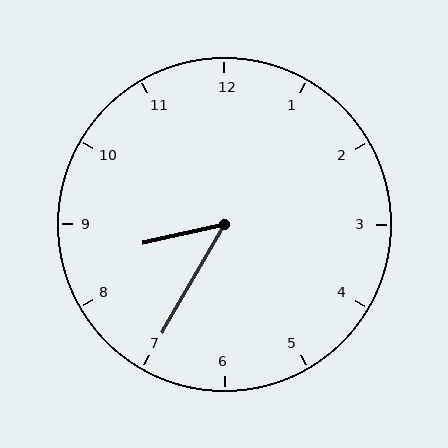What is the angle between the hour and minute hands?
Approximately 48 degrees.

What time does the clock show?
8:35.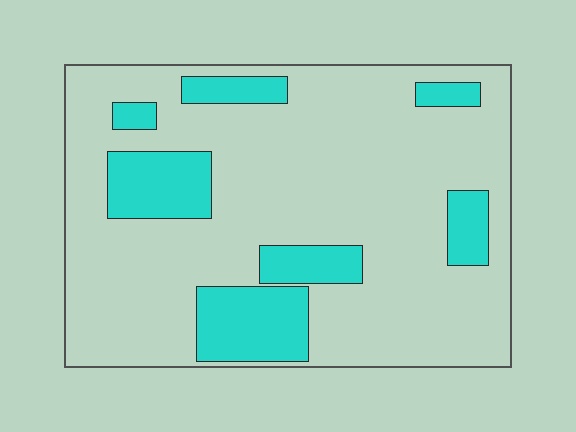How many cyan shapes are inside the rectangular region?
7.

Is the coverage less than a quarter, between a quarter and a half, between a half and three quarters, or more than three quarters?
Less than a quarter.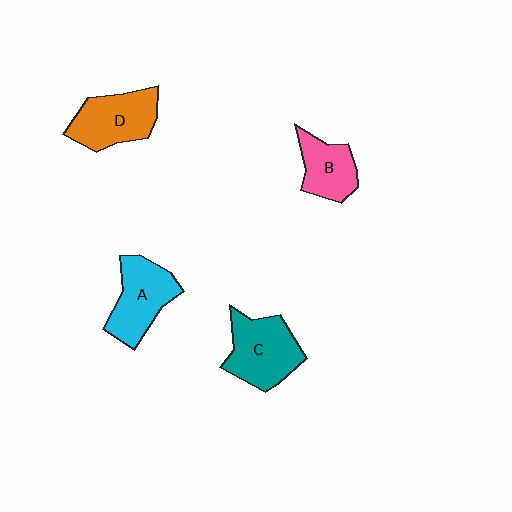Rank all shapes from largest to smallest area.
From largest to smallest: C (teal), D (orange), A (cyan), B (pink).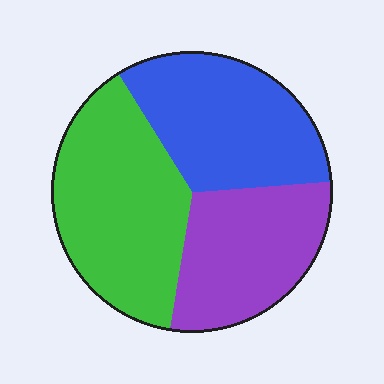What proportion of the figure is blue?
Blue covers roughly 35% of the figure.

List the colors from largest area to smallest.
From largest to smallest: green, blue, purple.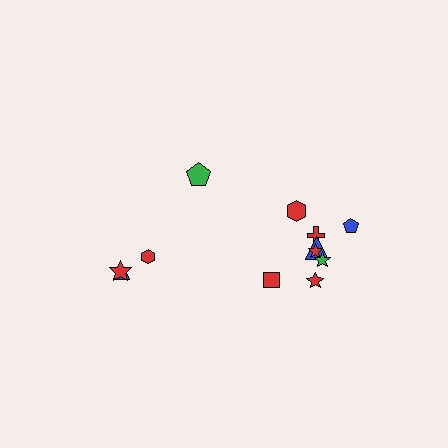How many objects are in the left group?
There are 4 objects.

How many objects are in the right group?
There are 8 objects.